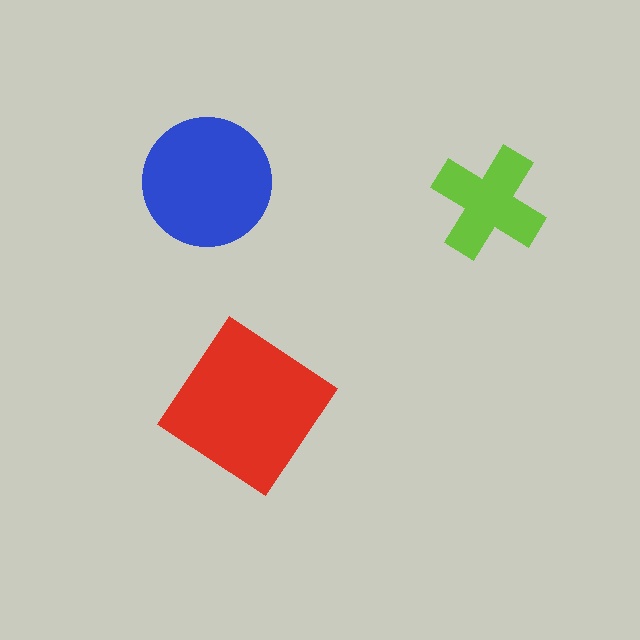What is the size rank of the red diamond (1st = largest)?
1st.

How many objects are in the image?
There are 3 objects in the image.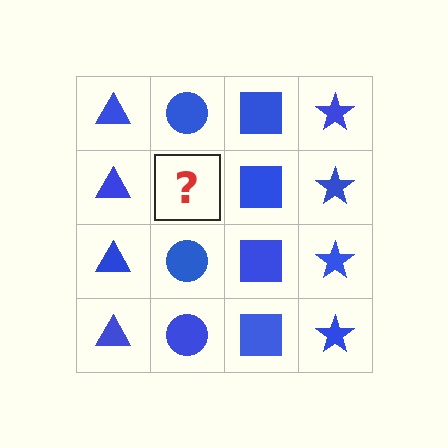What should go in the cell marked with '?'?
The missing cell should contain a blue circle.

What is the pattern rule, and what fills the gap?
The rule is that each column has a consistent shape. The gap should be filled with a blue circle.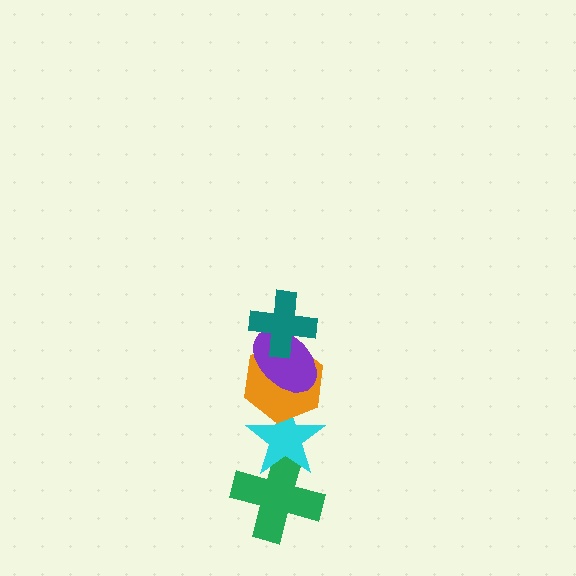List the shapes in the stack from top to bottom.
From top to bottom: the teal cross, the purple ellipse, the orange hexagon, the cyan star, the green cross.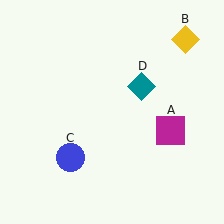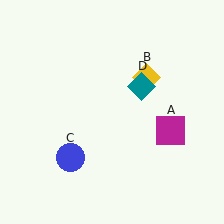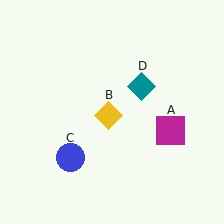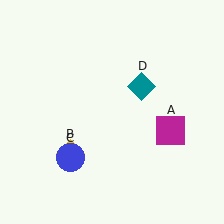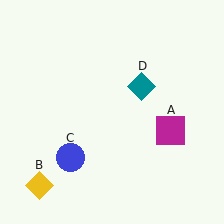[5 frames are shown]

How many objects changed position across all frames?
1 object changed position: yellow diamond (object B).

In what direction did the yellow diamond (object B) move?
The yellow diamond (object B) moved down and to the left.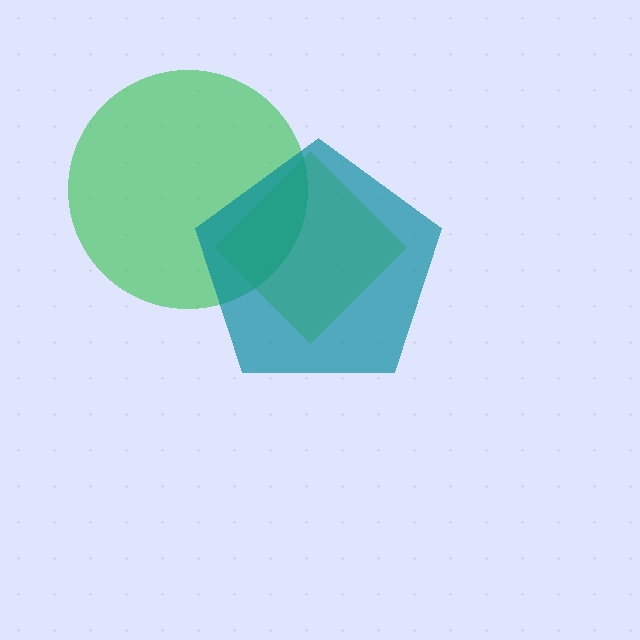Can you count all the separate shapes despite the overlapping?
Yes, there are 3 separate shapes.